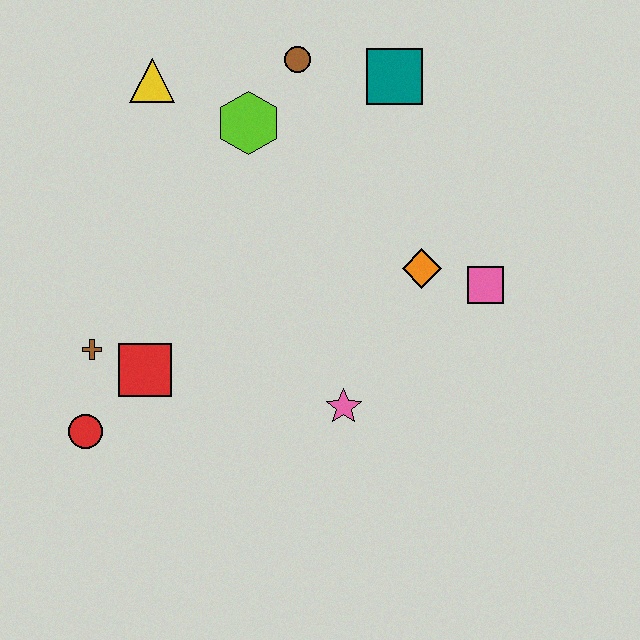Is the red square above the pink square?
No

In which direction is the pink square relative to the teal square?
The pink square is below the teal square.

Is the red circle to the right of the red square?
No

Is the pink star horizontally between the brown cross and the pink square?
Yes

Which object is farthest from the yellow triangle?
The pink square is farthest from the yellow triangle.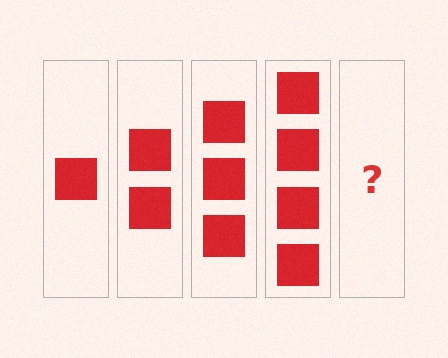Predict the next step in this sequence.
The next step is 5 squares.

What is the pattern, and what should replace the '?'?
The pattern is that each step adds one more square. The '?' should be 5 squares.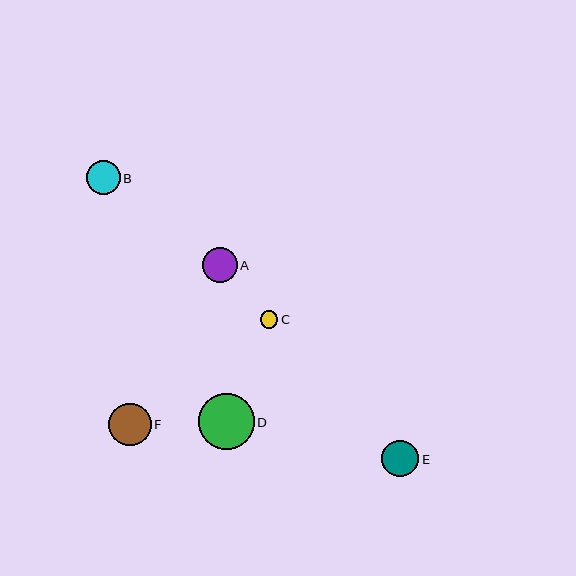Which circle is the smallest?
Circle C is the smallest with a size of approximately 18 pixels.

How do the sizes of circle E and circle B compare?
Circle E and circle B are approximately the same size.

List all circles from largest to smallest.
From largest to smallest: D, F, E, A, B, C.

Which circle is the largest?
Circle D is the largest with a size of approximately 56 pixels.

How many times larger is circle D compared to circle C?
Circle D is approximately 3.2 times the size of circle C.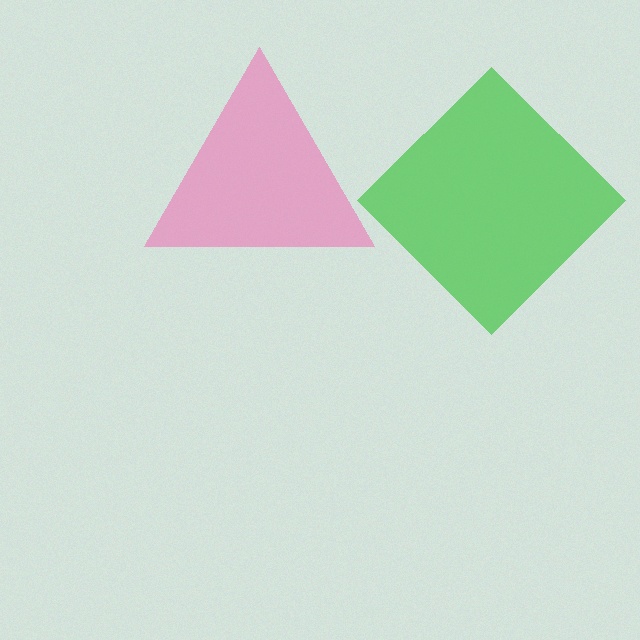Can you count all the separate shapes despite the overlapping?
Yes, there are 2 separate shapes.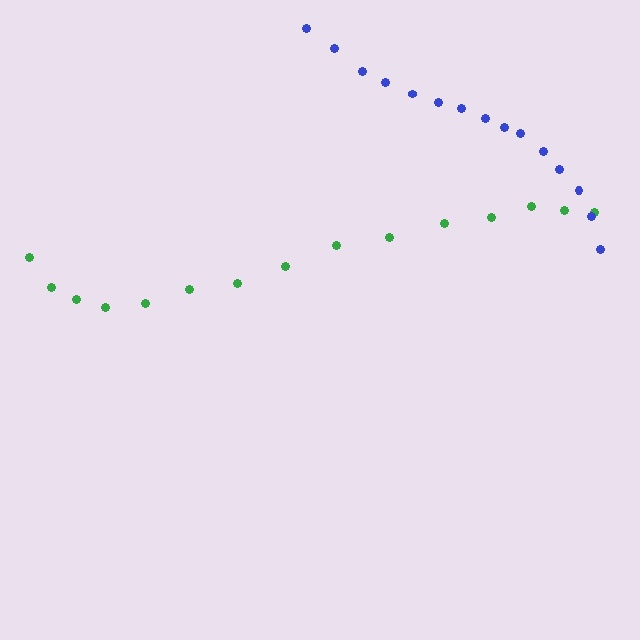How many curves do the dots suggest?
There are 2 distinct paths.